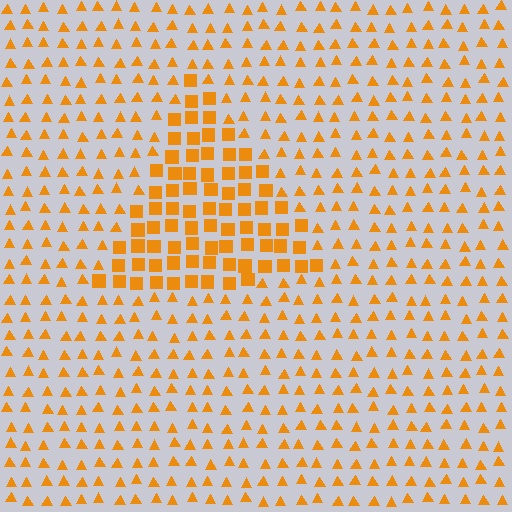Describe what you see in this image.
The image is filled with small orange elements arranged in a uniform grid. A triangle-shaped region contains squares, while the surrounding area contains triangles. The boundary is defined purely by the change in element shape.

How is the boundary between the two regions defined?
The boundary is defined by a change in element shape: squares inside vs. triangles outside. All elements share the same color and spacing.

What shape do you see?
I see a triangle.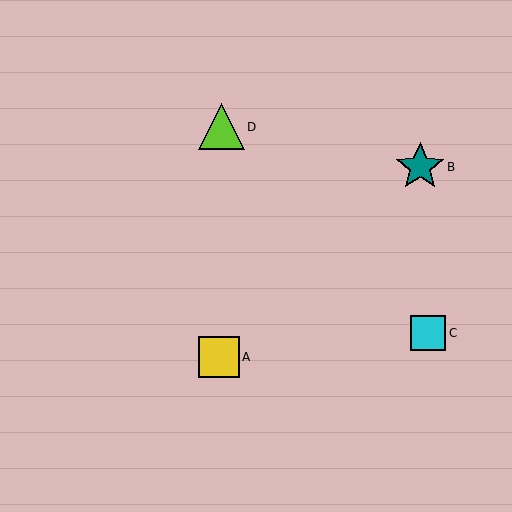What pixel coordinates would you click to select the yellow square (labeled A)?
Click at (219, 357) to select the yellow square A.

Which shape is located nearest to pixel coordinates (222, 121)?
The lime triangle (labeled D) at (221, 127) is nearest to that location.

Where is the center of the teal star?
The center of the teal star is at (420, 167).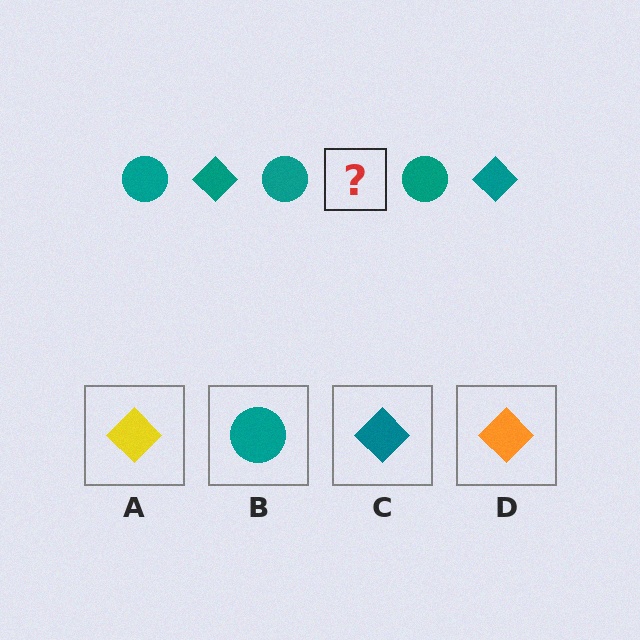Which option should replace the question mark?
Option C.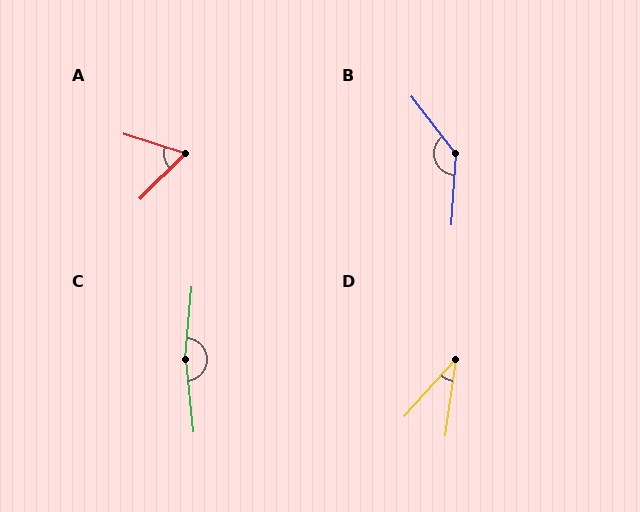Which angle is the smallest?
D, at approximately 34 degrees.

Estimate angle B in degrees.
Approximately 138 degrees.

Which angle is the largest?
C, at approximately 169 degrees.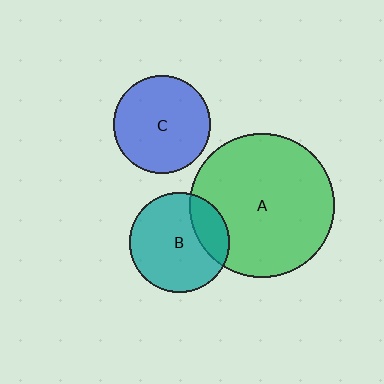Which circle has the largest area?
Circle A (green).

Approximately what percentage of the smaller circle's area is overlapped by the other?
Approximately 20%.